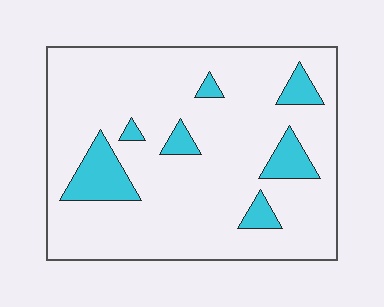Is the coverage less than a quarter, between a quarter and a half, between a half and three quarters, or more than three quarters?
Less than a quarter.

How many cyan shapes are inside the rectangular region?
7.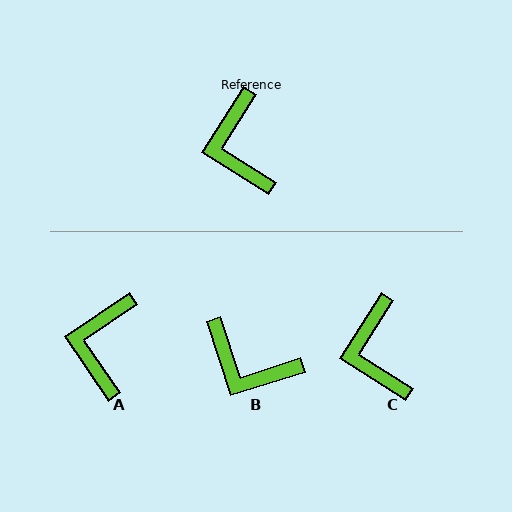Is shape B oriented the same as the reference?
No, it is off by about 50 degrees.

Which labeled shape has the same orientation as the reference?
C.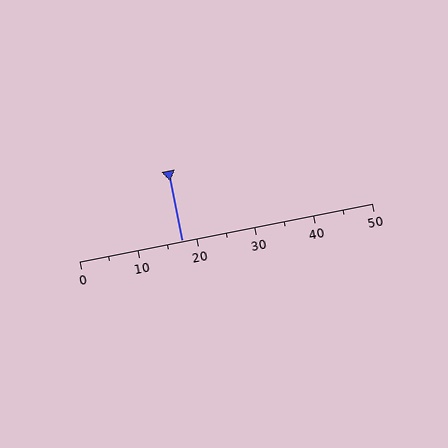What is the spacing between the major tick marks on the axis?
The major ticks are spaced 10 apart.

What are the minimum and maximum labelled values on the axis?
The axis runs from 0 to 50.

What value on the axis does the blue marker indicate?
The marker indicates approximately 17.5.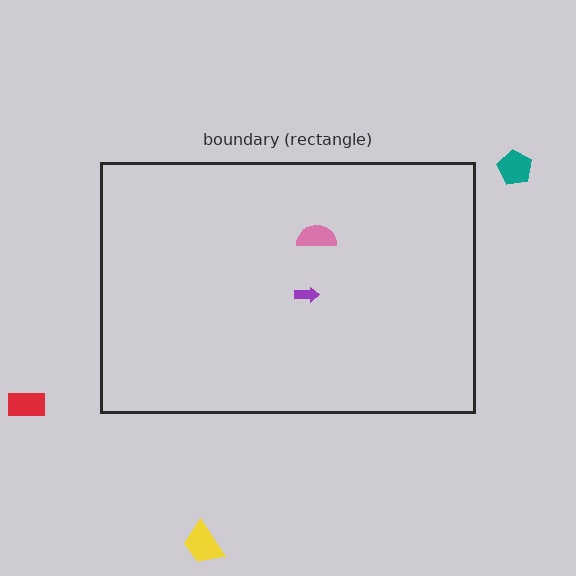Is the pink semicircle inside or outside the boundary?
Inside.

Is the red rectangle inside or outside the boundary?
Outside.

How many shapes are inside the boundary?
2 inside, 3 outside.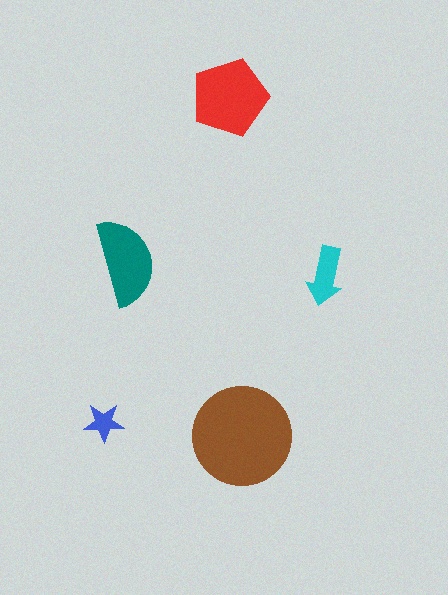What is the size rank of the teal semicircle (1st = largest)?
3rd.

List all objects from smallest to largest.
The blue star, the cyan arrow, the teal semicircle, the red pentagon, the brown circle.